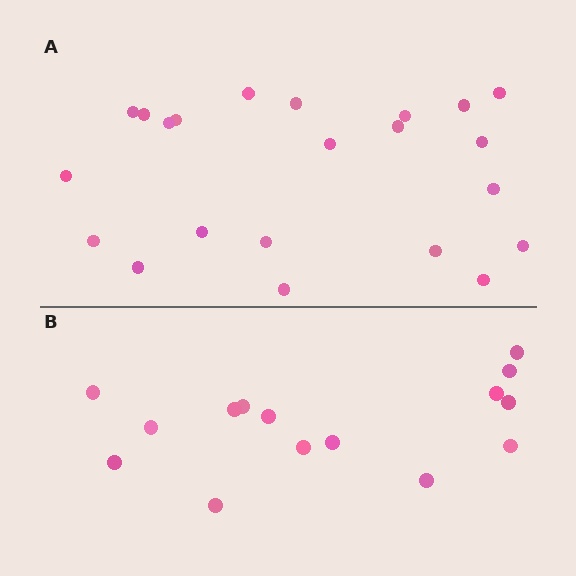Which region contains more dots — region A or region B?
Region A (the top region) has more dots.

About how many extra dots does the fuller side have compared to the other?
Region A has roughly 8 or so more dots than region B.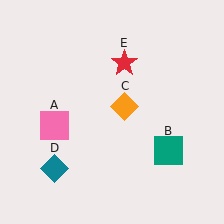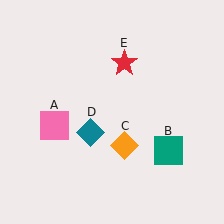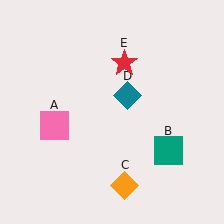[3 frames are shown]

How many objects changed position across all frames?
2 objects changed position: orange diamond (object C), teal diamond (object D).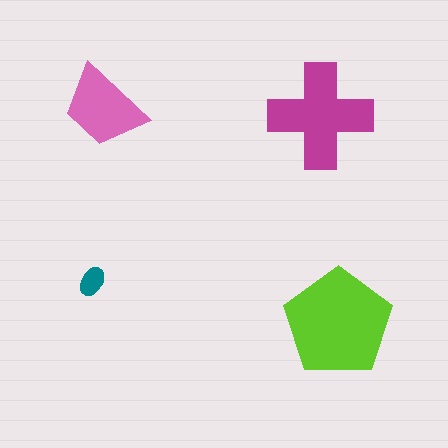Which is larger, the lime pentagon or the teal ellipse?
The lime pentagon.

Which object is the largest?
The lime pentagon.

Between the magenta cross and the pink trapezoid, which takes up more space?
The magenta cross.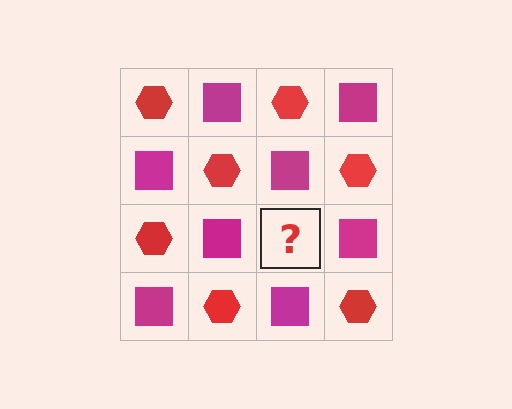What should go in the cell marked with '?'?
The missing cell should contain a red hexagon.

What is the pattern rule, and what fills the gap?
The rule is that it alternates red hexagon and magenta square in a checkerboard pattern. The gap should be filled with a red hexagon.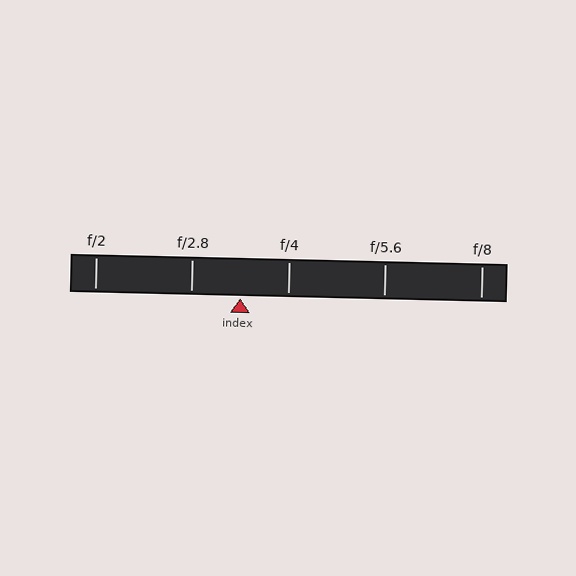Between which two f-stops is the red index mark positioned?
The index mark is between f/2.8 and f/4.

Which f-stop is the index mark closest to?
The index mark is closest to f/4.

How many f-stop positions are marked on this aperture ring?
There are 5 f-stop positions marked.